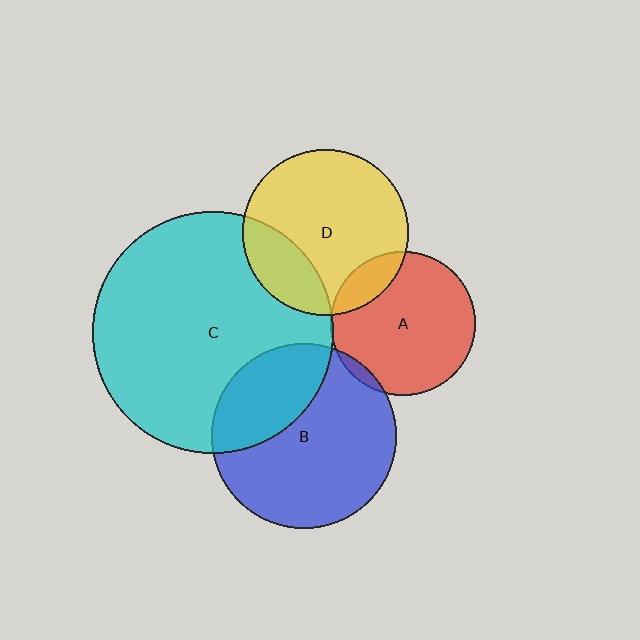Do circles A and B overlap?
Yes.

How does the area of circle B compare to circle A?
Approximately 1.6 times.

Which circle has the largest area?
Circle C (cyan).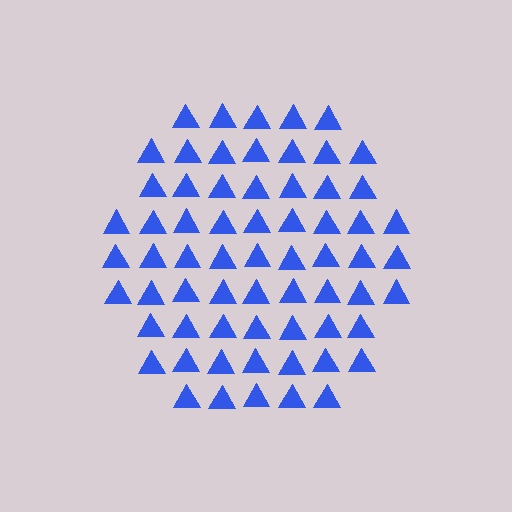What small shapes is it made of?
It is made of small triangles.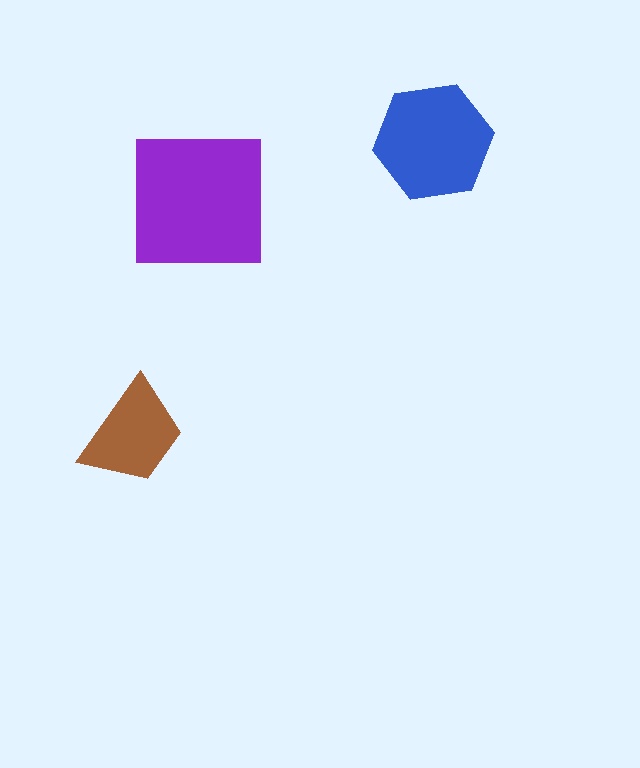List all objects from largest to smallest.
The purple square, the blue hexagon, the brown trapezoid.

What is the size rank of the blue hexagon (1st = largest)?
2nd.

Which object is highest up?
The blue hexagon is topmost.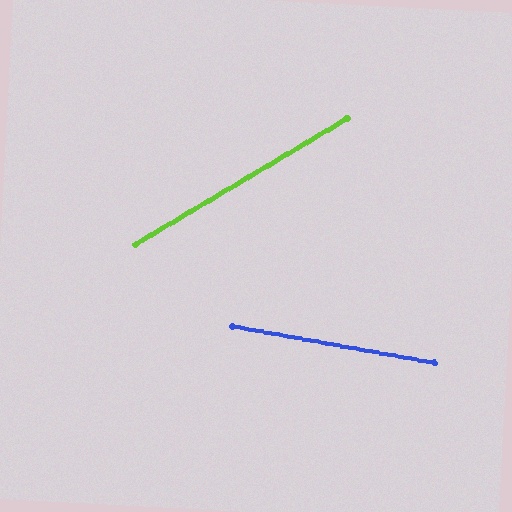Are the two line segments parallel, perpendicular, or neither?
Neither parallel nor perpendicular — they differ by about 41°.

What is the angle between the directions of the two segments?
Approximately 41 degrees.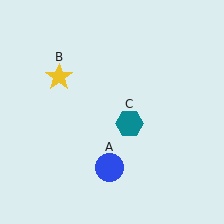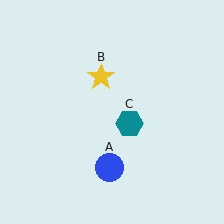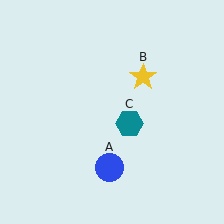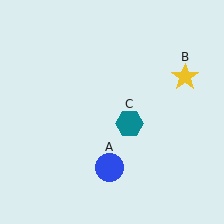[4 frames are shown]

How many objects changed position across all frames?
1 object changed position: yellow star (object B).